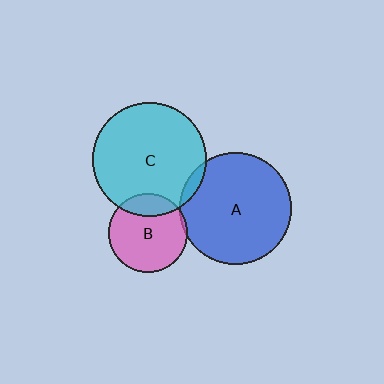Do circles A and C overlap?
Yes.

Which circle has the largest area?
Circle C (cyan).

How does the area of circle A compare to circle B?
Approximately 2.0 times.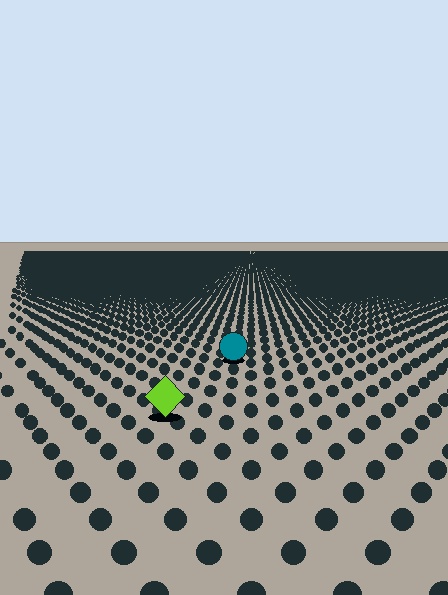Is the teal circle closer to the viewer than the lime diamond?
No. The lime diamond is closer — you can tell from the texture gradient: the ground texture is coarser near it.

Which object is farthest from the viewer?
The teal circle is farthest from the viewer. It appears smaller and the ground texture around it is denser.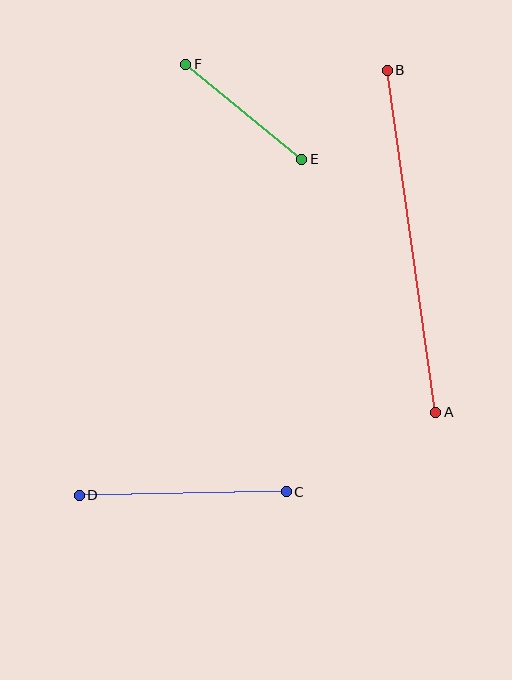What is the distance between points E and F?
The distance is approximately 150 pixels.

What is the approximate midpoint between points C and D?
The midpoint is at approximately (183, 493) pixels.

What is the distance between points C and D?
The distance is approximately 207 pixels.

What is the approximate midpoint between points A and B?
The midpoint is at approximately (411, 241) pixels.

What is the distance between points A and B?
The distance is approximately 345 pixels.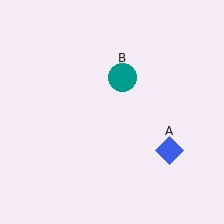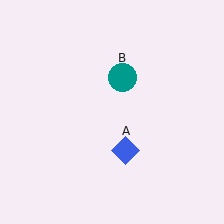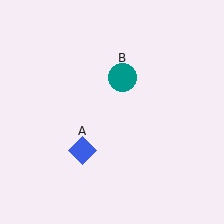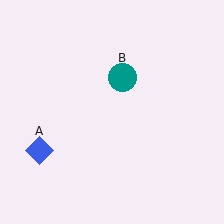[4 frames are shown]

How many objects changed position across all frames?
1 object changed position: blue diamond (object A).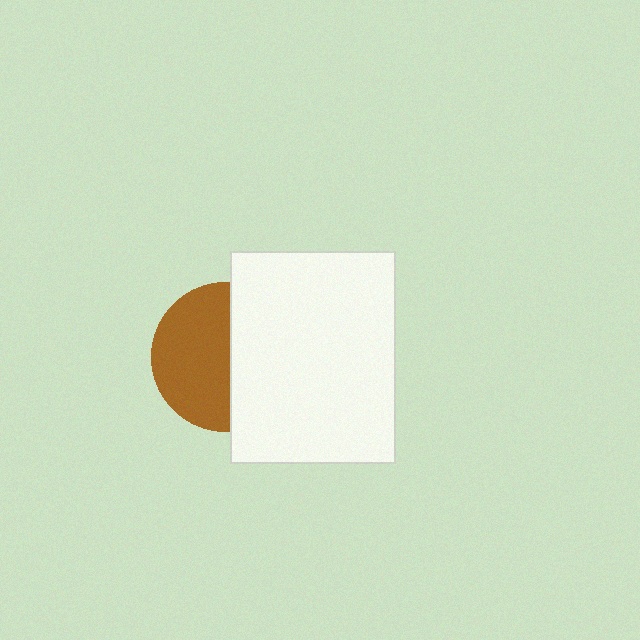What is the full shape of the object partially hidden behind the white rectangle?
The partially hidden object is a brown circle.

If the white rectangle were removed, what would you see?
You would see the complete brown circle.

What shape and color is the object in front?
The object in front is a white rectangle.